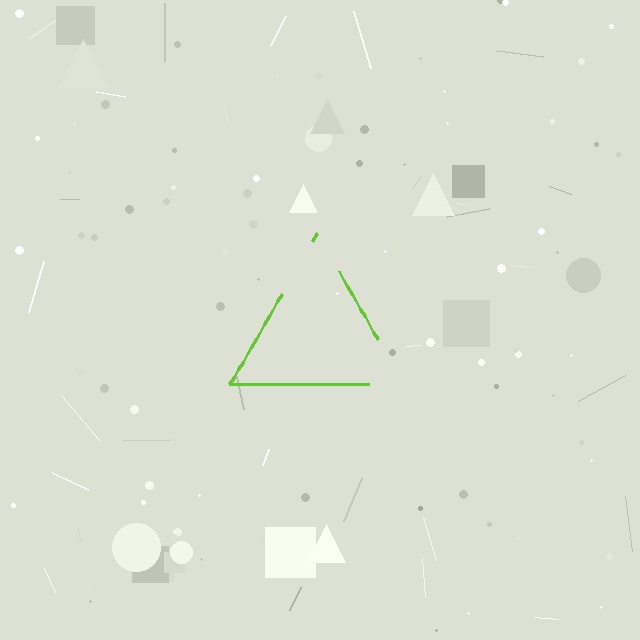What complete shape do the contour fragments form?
The contour fragments form a triangle.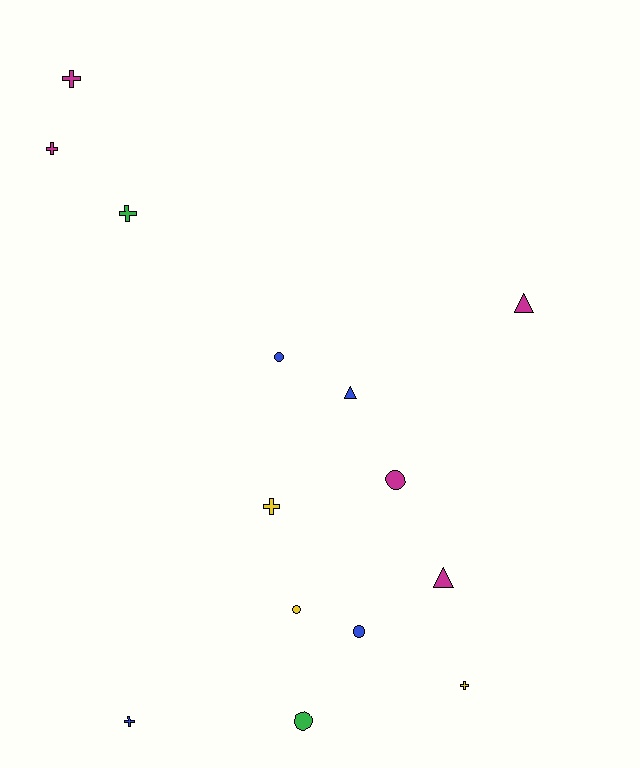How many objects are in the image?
There are 14 objects.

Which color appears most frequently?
Magenta, with 5 objects.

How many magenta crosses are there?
There are 2 magenta crosses.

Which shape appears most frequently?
Cross, with 6 objects.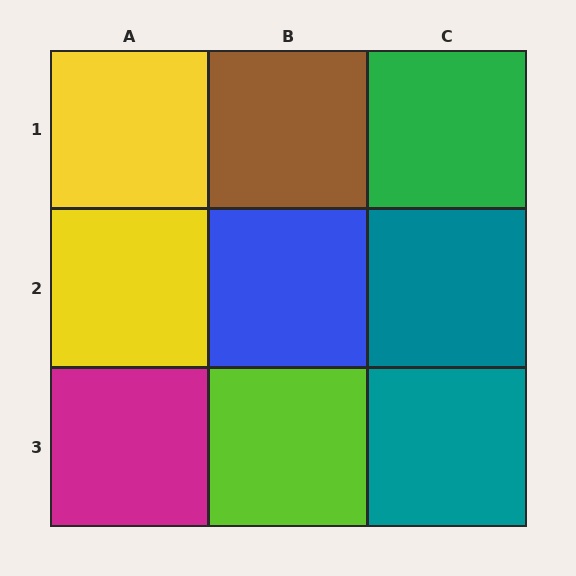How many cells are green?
1 cell is green.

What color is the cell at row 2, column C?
Teal.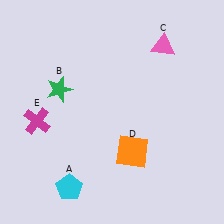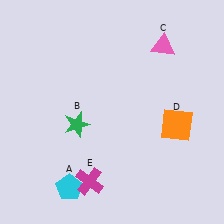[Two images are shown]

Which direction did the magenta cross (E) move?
The magenta cross (E) moved down.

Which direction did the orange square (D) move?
The orange square (D) moved right.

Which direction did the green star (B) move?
The green star (B) moved down.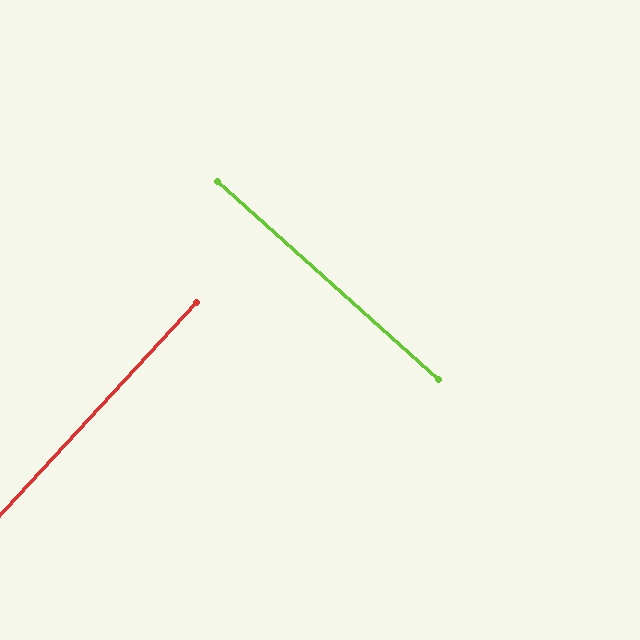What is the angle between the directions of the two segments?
Approximately 89 degrees.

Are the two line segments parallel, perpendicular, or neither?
Perpendicular — they meet at approximately 89°.